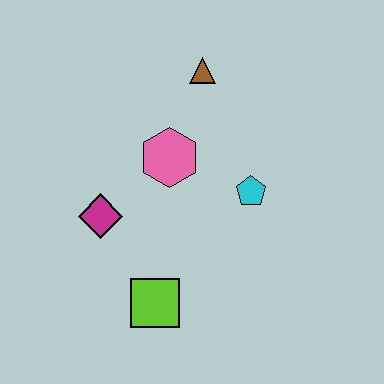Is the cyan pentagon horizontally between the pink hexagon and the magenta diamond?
No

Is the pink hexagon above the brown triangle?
No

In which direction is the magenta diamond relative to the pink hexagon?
The magenta diamond is to the left of the pink hexagon.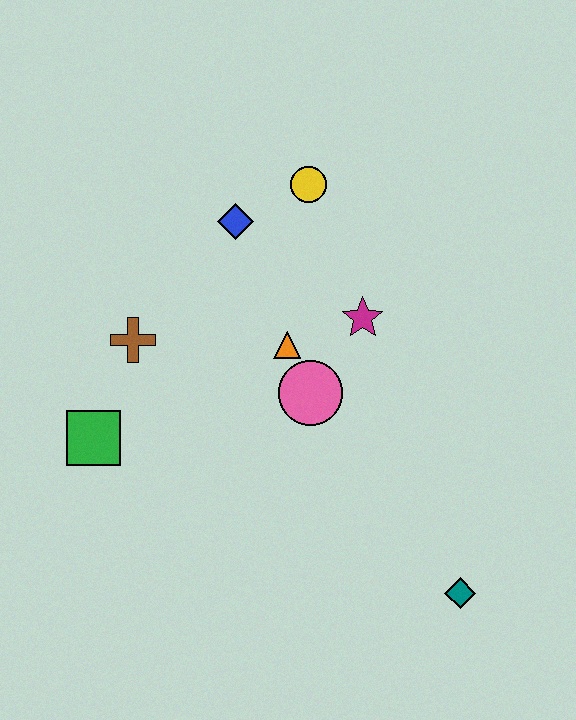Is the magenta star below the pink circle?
No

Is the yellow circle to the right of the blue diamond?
Yes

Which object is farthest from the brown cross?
The teal diamond is farthest from the brown cross.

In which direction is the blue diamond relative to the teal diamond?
The blue diamond is above the teal diamond.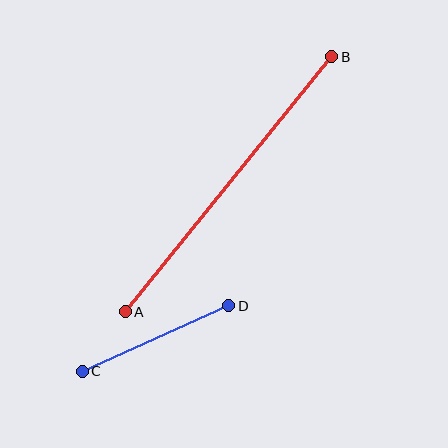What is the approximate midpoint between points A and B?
The midpoint is at approximately (228, 184) pixels.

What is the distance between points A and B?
The distance is approximately 328 pixels.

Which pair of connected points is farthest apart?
Points A and B are farthest apart.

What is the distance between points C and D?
The distance is approximately 160 pixels.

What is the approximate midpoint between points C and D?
The midpoint is at approximately (155, 339) pixels.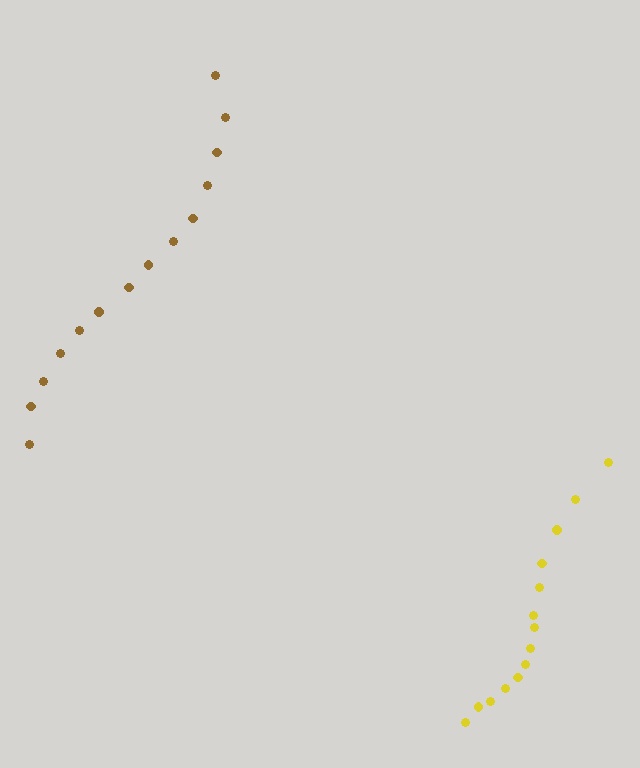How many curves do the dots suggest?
There are 2 distinct paths.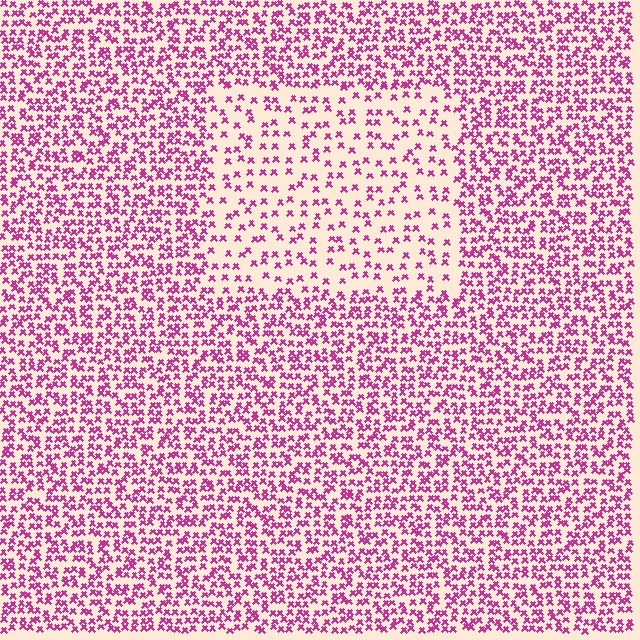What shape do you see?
I see a rectangle.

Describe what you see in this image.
The image contains small magenta elements arranged at two different densities. A rectangle-shaped region is visible where the elements are less densely packed than the surrounding area.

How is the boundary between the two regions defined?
The boundary is defined by a change in element density (approximately 2.2x ratio). All elements are the same color, size, and shape.